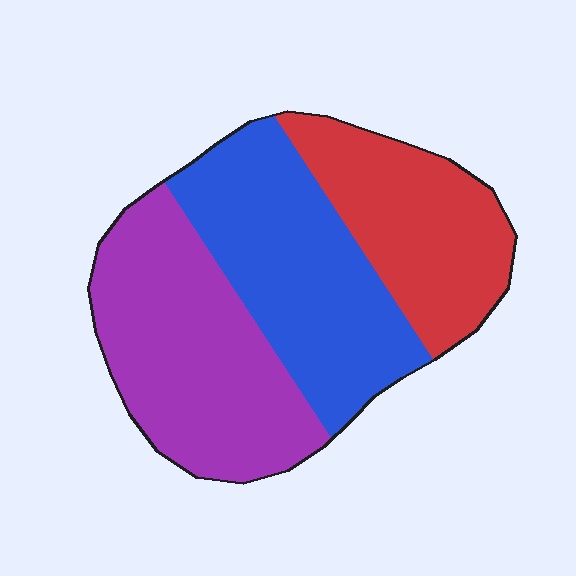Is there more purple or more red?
Purple.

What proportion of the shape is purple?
Purple takes up between a quarter and a half of the shape.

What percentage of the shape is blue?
Blue takes up about three eighths (3/8) of the shape.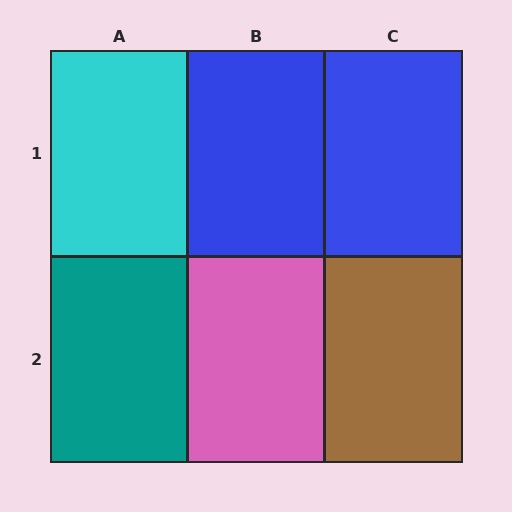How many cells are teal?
1 cell is teal.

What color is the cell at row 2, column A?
Teal.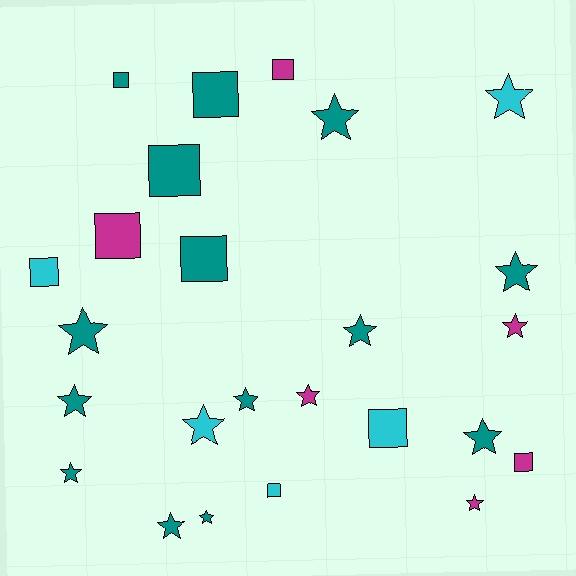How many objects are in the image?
There are 25 objects.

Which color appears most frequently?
Teal, with 14 objects.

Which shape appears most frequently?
Star, with 15 objects.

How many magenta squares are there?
There are 3 magenta squares.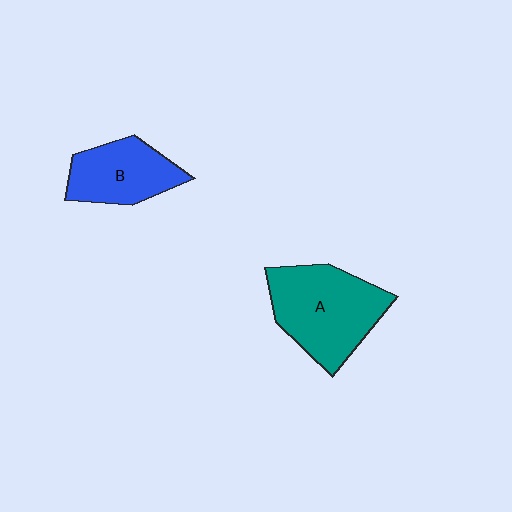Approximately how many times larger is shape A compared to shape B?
Approximately 1.5 times.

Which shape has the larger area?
Shape A (teal).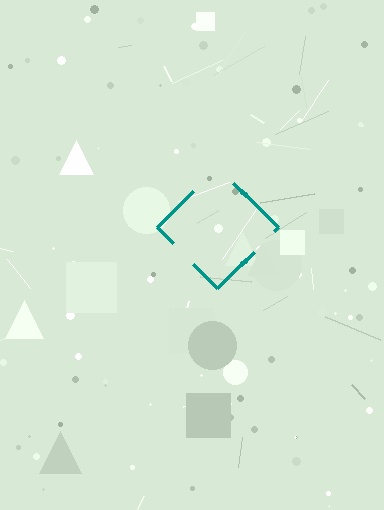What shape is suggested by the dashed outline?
The dashed outline suggests a diamond.